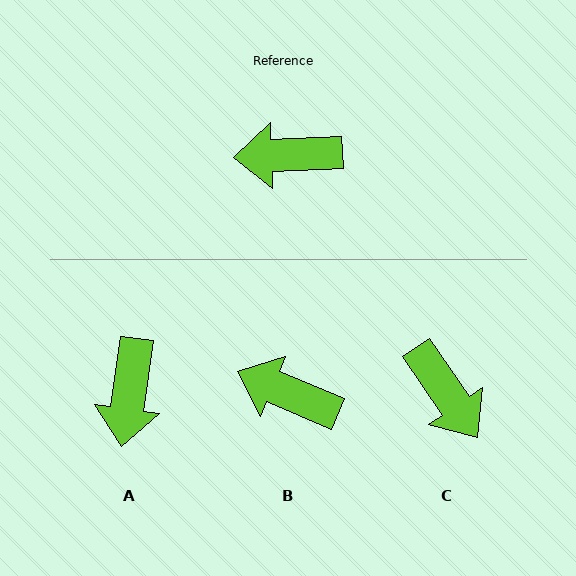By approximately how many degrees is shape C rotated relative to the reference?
Approximately 122 degrees counter-clockwise.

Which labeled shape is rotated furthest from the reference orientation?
C, about 122 degrees away.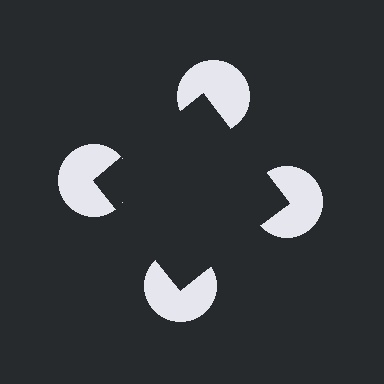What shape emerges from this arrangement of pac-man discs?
An illusory square — its edges are inferred from the aligned wedge cuts in the pac-man discs, not physically drawn.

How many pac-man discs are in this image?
There are 4 — one at each vertex of the illusory square.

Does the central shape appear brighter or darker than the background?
It typically appears slightly darker than the background, even though no actual brightness change is drawn.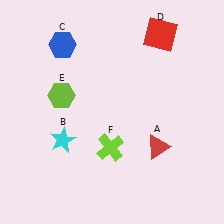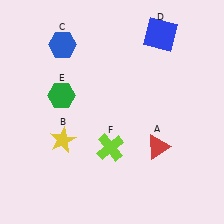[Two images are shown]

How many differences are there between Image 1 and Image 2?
There are 3 differences between the two images.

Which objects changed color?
B changed from cyan to yellow. D changed from red to blue. E changed from lime to green.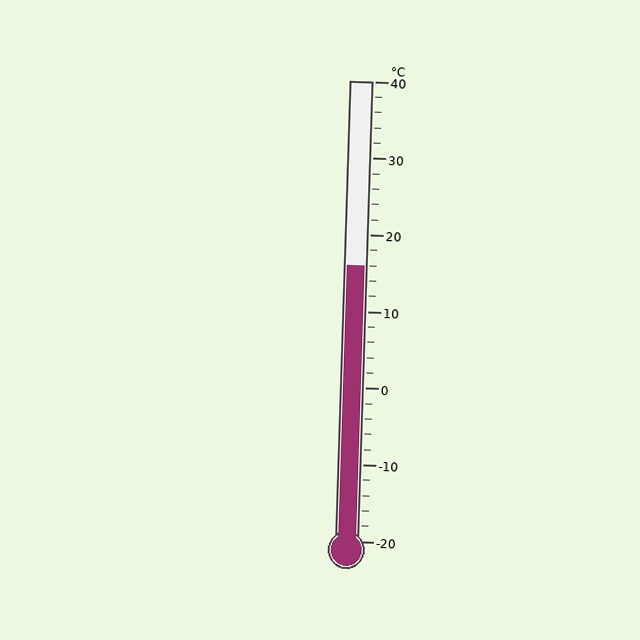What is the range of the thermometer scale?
The thermometer scale ranges from -20°C to 40°C.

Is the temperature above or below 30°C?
The temperature is below 30°C.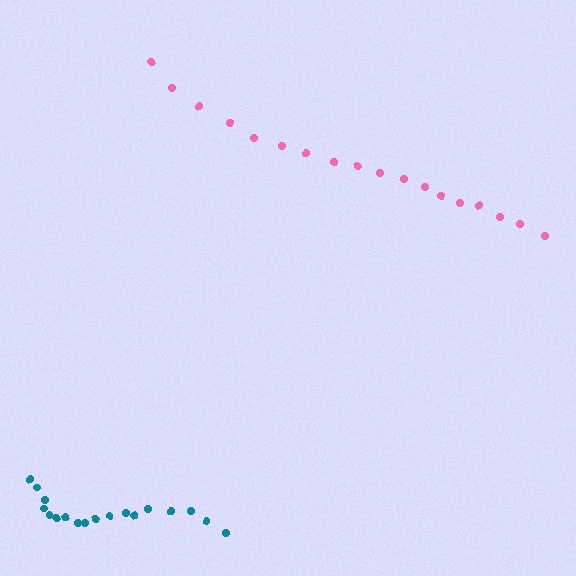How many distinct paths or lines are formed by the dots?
There are 2 distinct paths.